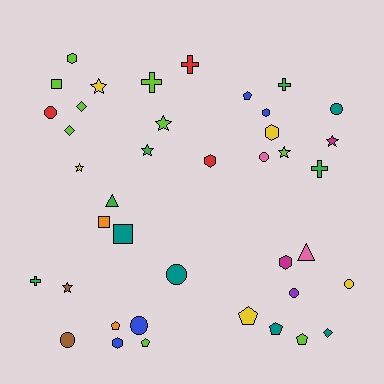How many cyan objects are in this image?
There are no cyan objects.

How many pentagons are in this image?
There are 6 pentagons.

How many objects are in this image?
There are 40 objects.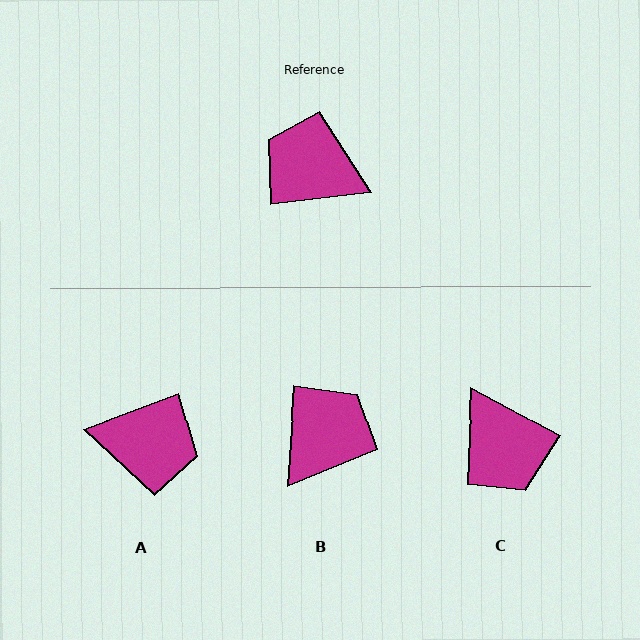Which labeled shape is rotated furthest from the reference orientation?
A, about 166 degrees away.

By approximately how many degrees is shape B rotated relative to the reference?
Approximately 100 degrees clockwise.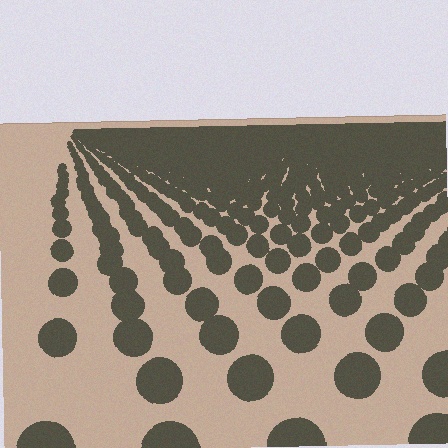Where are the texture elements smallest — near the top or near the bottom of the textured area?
Near the top.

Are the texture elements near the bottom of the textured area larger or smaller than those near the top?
Larger. Near the bottom, elements are closer to the viewer and appear at a bigger on-screen size.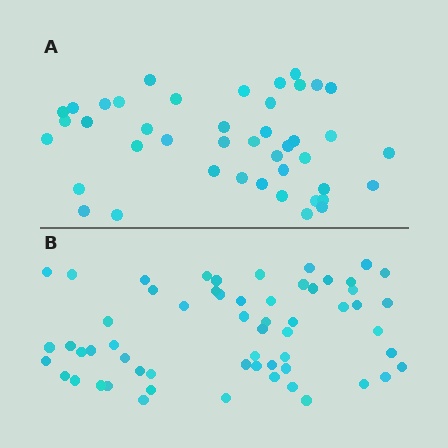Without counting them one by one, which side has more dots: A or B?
Region B (the bottom region) has more dots.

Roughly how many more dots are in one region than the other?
Region B has approximately 15 more dots than region A.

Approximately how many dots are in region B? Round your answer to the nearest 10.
About 60 dots. (The exact count is 59, which rounds to 60.)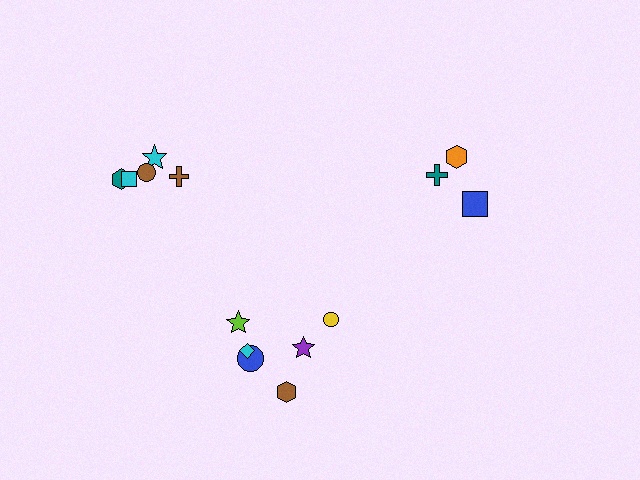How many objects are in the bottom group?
There are 6 objects.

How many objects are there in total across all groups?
There are 14 objects.